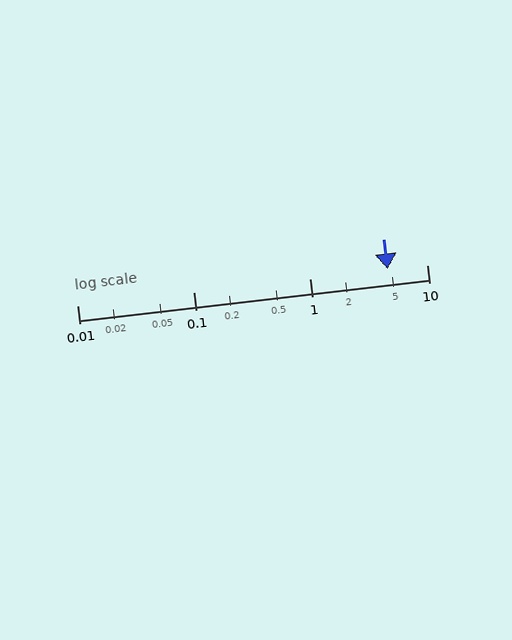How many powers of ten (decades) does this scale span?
The scale spans 3 decades, from 0.01 to 10.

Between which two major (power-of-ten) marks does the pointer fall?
The pointer is between 1 and 10.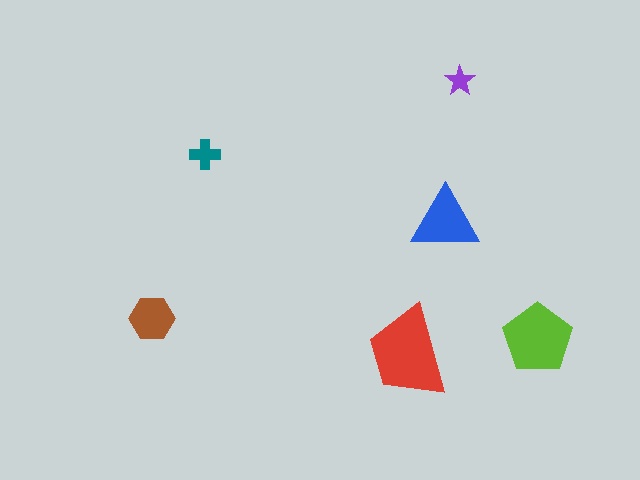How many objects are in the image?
There are 6 objects in the image.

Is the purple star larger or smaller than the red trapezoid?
Smaller.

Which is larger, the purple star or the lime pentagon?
The lime pentagon.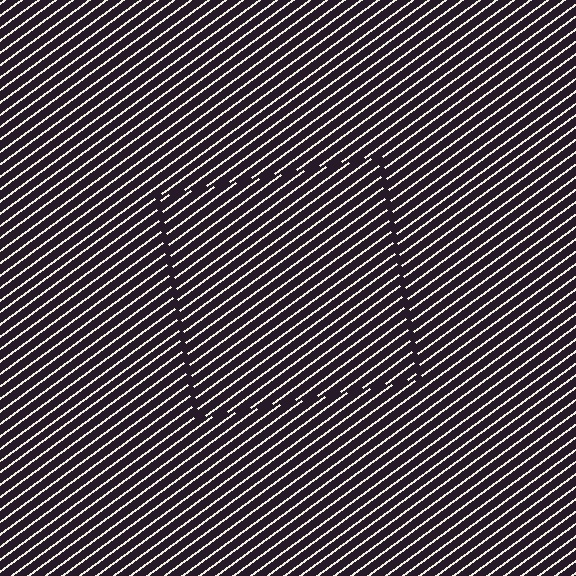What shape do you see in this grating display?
An illusory square. The interior of the shape contains the same grating, shifted by half a period — the contour is defined by the phase discontinuity where line-ends from the inner and outer gratings abut.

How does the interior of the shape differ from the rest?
The interior of the shape contains the same grating, shifted by half a period — the contour is defined by the phase discontinuity where line-ends from the inner and outer gratings abut.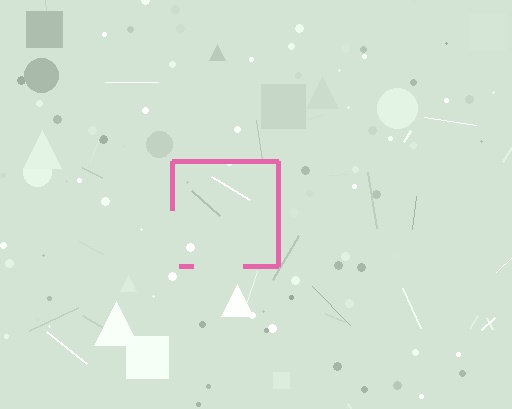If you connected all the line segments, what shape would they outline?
They would outline a square.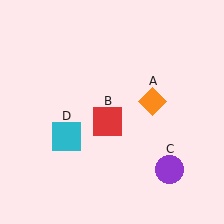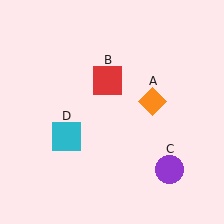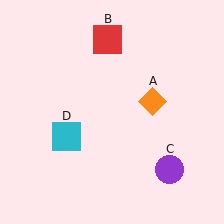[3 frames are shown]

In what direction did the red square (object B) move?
The red square (object B) moved up.